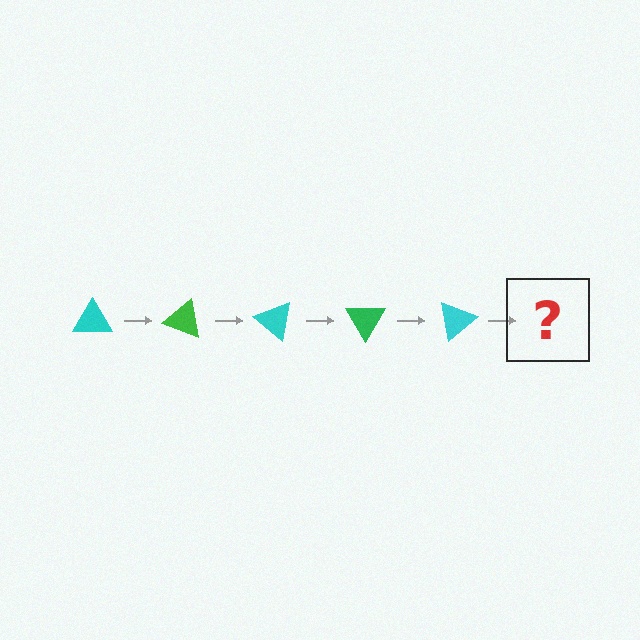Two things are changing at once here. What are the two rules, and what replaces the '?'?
The two rules are that it rotates 20 degrees each step and the color cycles through cyan and green. The '?' should be a green triangle, rotated 100 degrees from the start.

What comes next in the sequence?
The next element should be a green triangle, rotated 100 degrees from the start.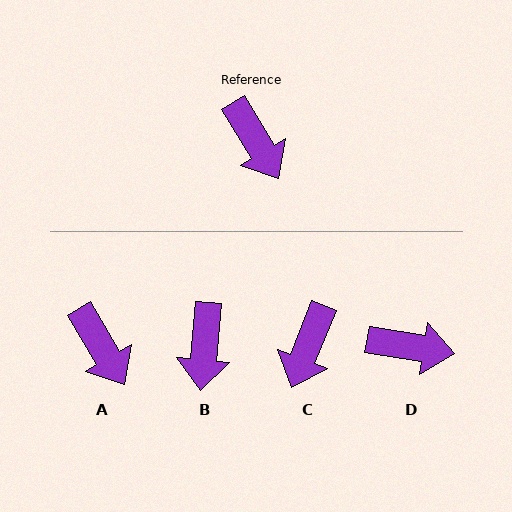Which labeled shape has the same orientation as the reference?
A.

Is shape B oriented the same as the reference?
No, it is off by about 37 degrees.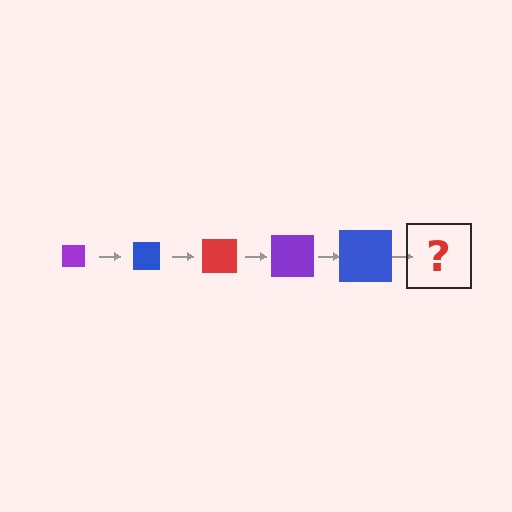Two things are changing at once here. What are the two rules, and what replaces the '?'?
The two rules are that the square grows larger each step and the color cycles through purple, blue, and red. The '?' should be a red square, larger than the previous one.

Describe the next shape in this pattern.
It should be a red square, larger than the previous one.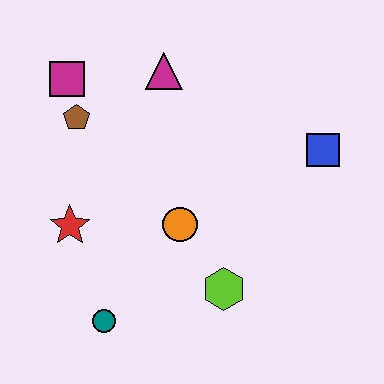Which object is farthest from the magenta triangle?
The teal circle is farthest from the magenta triangle.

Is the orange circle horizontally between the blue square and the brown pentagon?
Yes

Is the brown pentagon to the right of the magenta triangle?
No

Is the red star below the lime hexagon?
No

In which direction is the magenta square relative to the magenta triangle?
The magenta square is to the left of the magenta triangle.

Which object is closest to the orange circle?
The lime hexagon is closest to the orange circle.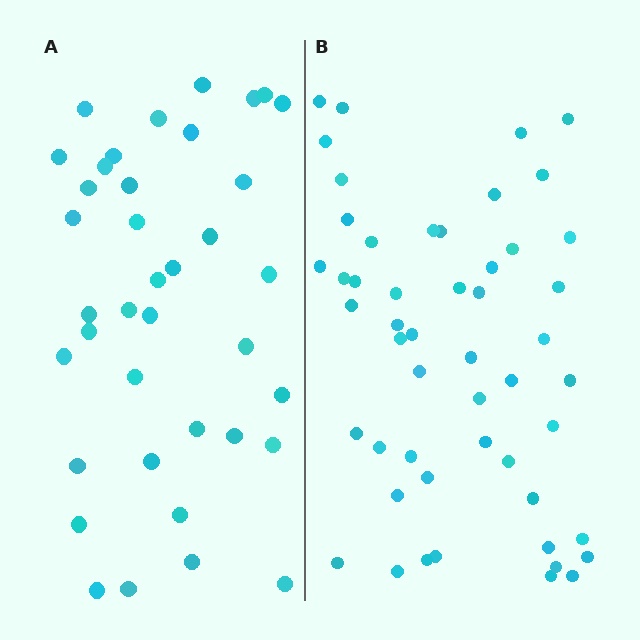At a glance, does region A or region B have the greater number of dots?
Region B (the right region) has more dots.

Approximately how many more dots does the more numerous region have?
Region B has approximately 15 more dots than region A.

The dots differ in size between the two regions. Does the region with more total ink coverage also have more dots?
No. Region A has more total ink coverage because its dots are larger, but region B actually contains more individual dots. Total area can be misleading — the number of items is what matters here.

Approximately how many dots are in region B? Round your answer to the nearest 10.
About 50 dots. (The exact count is 51, which rounds to 50.)